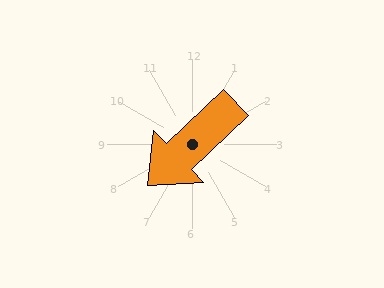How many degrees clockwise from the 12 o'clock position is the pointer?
Approximately 227 degrees.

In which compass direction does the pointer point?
Southwest.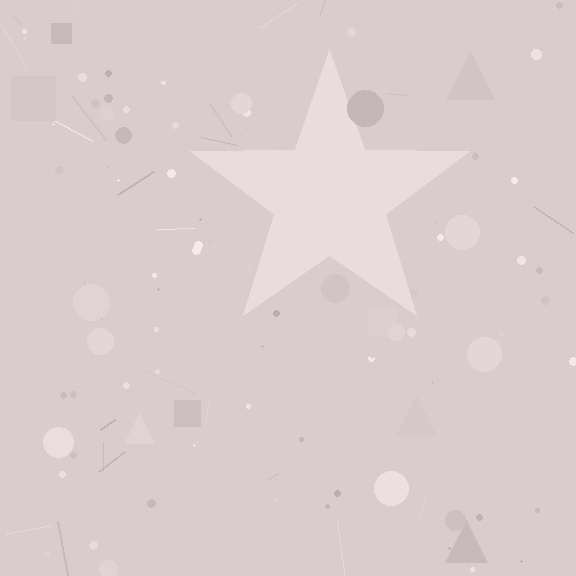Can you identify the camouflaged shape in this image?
The camouflaged shape is a star.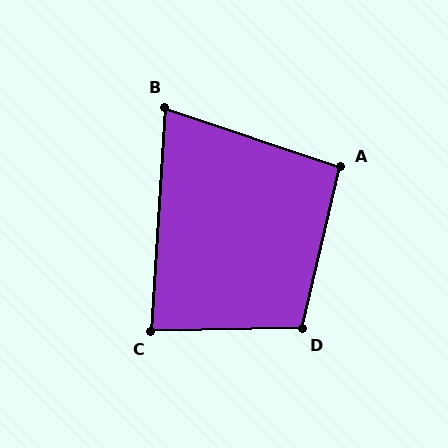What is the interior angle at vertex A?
Approximately 95 degrees (obtuse).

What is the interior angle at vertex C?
Approximately 85 degrees (acute).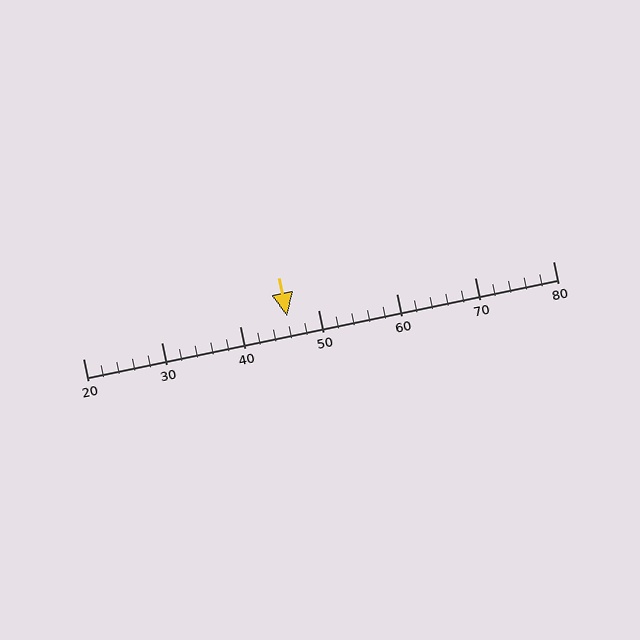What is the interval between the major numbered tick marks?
The major tick marks are spaced 10 units apart.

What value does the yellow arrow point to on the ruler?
The yellow arrow points to approximately 46.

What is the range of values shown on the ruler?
The ruler shows values from 20 to 80.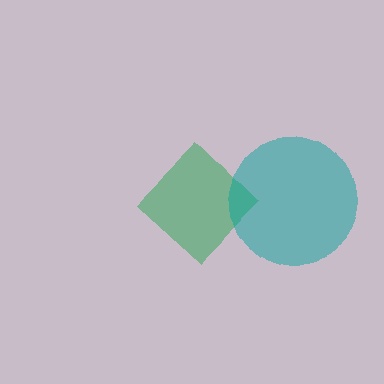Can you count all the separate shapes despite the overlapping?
Yes, there are 2 separate shapes.